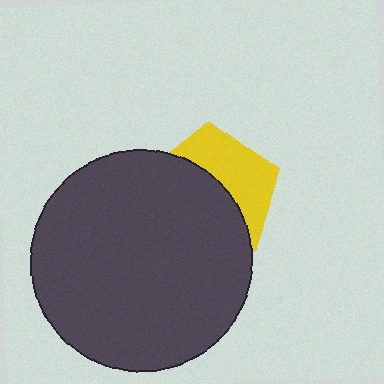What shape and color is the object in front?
The object in front is a dark gray circle.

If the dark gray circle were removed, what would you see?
You would see the complete yellow pentagon.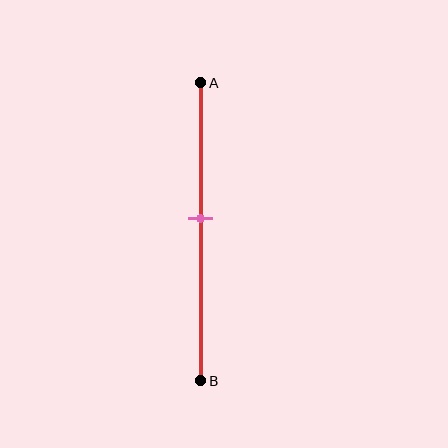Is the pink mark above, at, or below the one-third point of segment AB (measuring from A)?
The pink mark is below the one-third point of segment AB.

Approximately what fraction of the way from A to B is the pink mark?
The pink mark is approximately 45% of the way from A to B.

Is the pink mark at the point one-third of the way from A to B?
No, the mark is at about 45% from A, not at the 33% one-third point.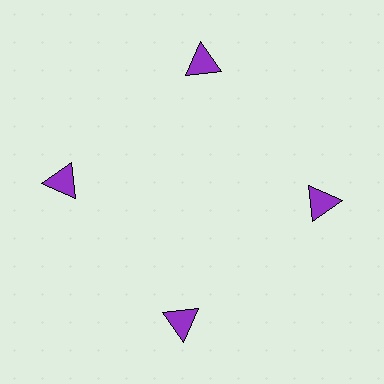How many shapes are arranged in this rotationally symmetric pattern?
There are 4 shapes, arranged in 4 groups of 1.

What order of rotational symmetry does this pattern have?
This pattern has 4-fold rotational symmetry.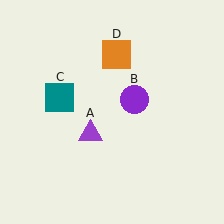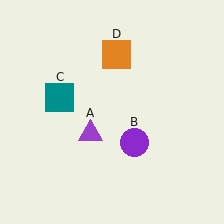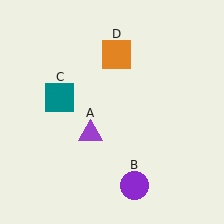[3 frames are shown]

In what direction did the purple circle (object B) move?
The purple circle (object B) moved down.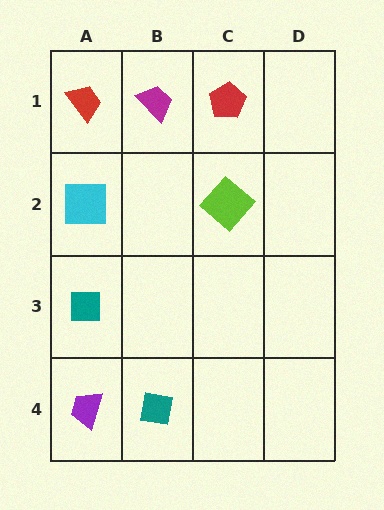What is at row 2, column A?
A cyan square.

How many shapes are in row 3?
1 shape.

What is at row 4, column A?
A purple trapezoid.